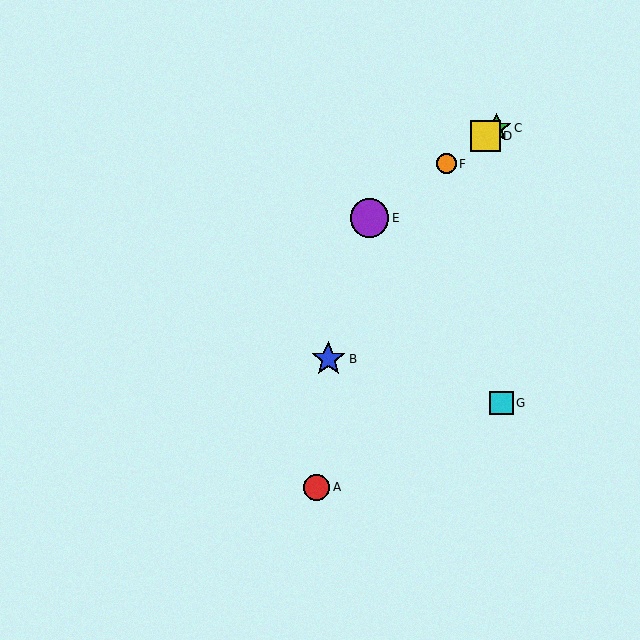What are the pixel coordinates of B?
Object B is at (328, 359).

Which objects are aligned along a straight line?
Objects C, D, E, F are aligned along a straight line.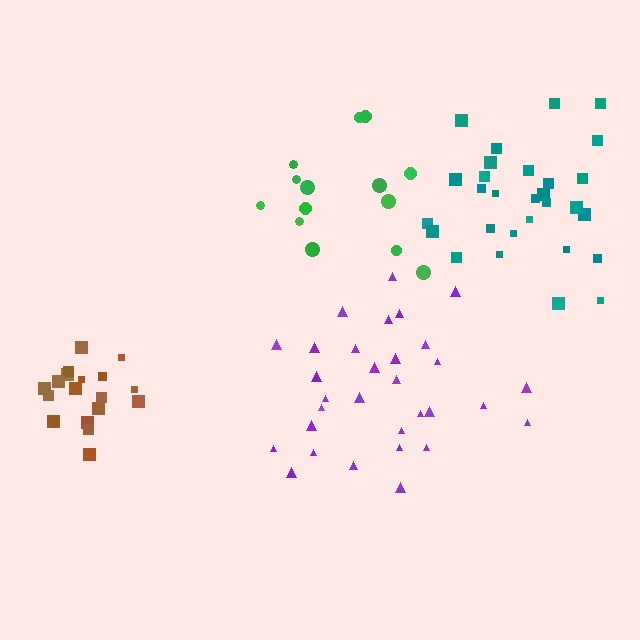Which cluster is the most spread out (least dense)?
Green.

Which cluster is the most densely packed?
Brown.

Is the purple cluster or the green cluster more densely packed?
Purple.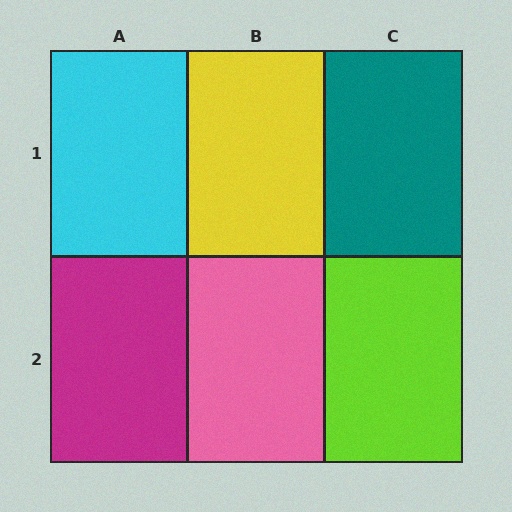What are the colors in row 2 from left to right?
Magenta, pink, lime.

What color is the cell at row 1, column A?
Cyan.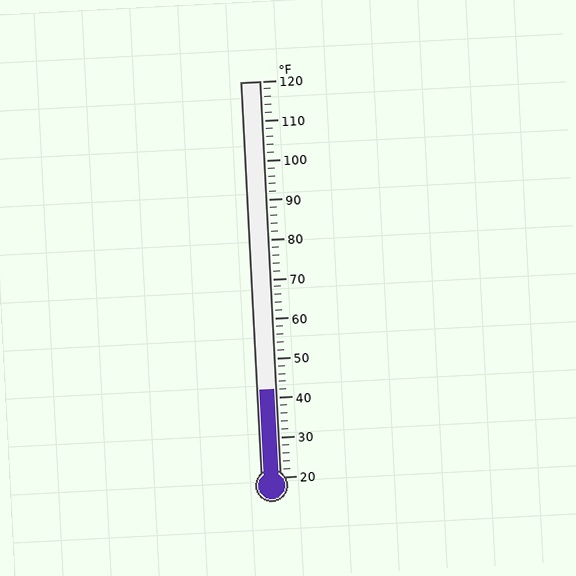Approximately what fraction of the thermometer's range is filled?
The thermometer is filled to approximately 20% of its range.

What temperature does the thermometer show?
The thermometer shows approximately 42°F.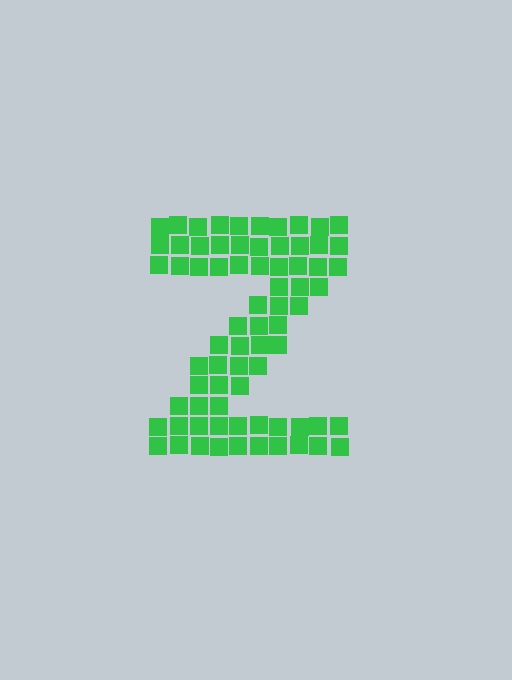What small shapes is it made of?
It is made of small squares.